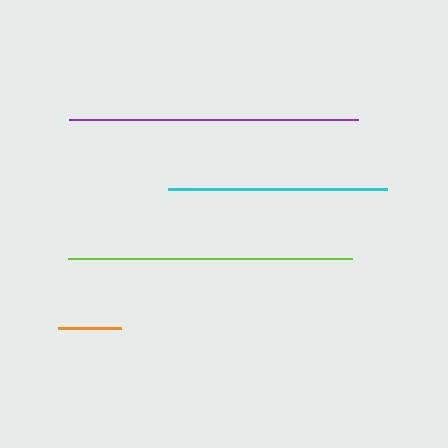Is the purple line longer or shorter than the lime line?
The purple line is longer than the lime line.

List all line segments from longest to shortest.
From longest to shortest: purple, lime, cyan, orange.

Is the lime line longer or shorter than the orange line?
The lime line is longer than the orange line.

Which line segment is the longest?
The purple line is the longest at approximately 289 pixels.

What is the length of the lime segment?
The lime segment is approximately 284 pixels long.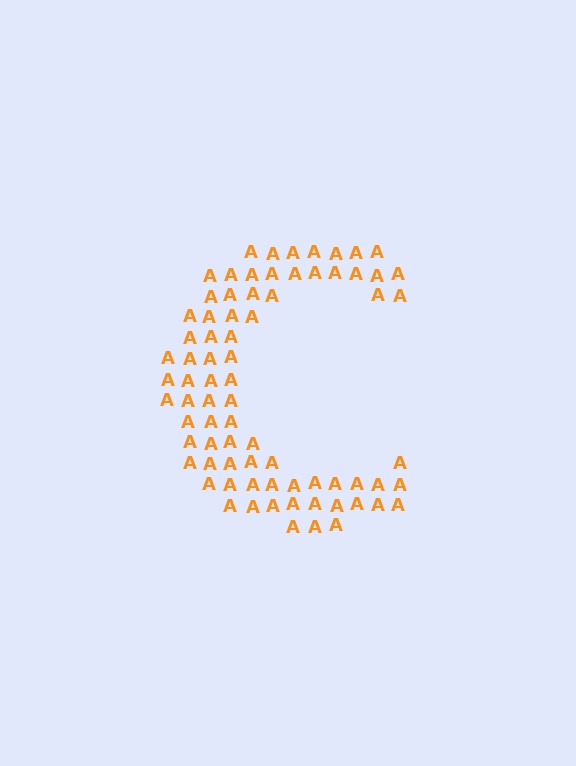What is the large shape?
The large shape is the letter C.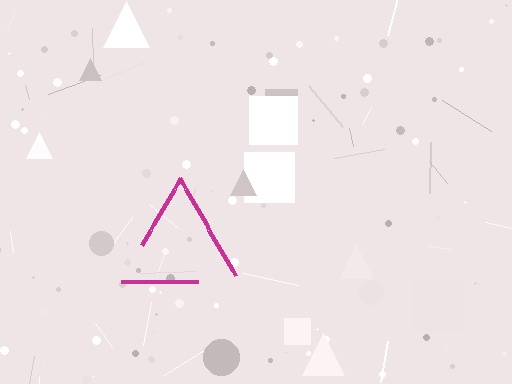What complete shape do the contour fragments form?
The contour fragments form a triangle.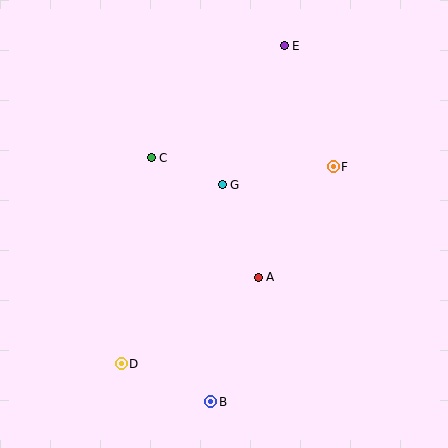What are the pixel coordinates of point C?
Point C is at (151, 158).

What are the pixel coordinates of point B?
Point B is at (211, 402).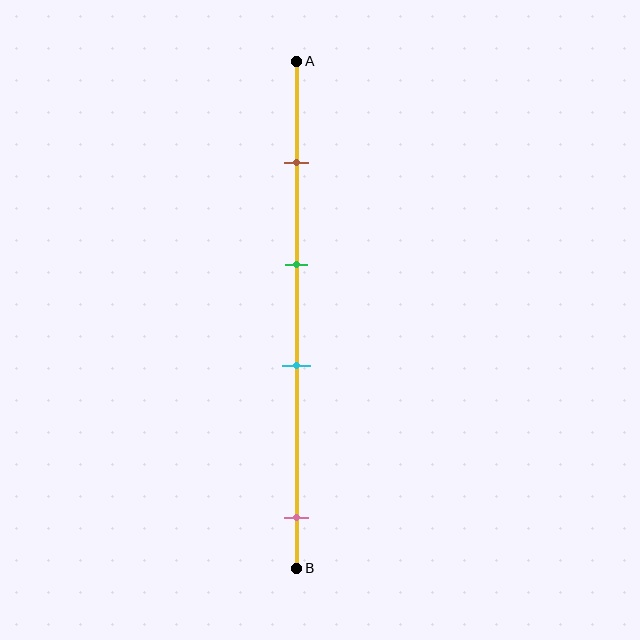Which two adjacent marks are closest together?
The green and cyan marks are the closest adjacent pair.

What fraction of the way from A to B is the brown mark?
The brown mark is approximately 20% (0.2) of the way from A to B.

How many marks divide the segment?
There are 4 marks dividing the segment.